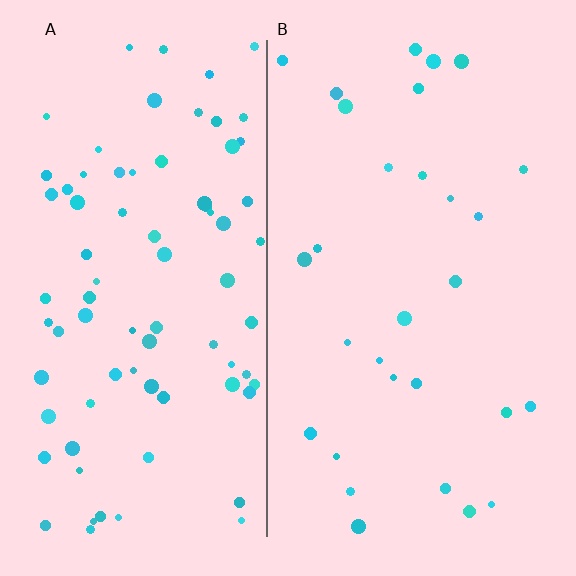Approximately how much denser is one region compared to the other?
Approximately 2.7× — region A over region B.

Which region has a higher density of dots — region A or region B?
A (the left).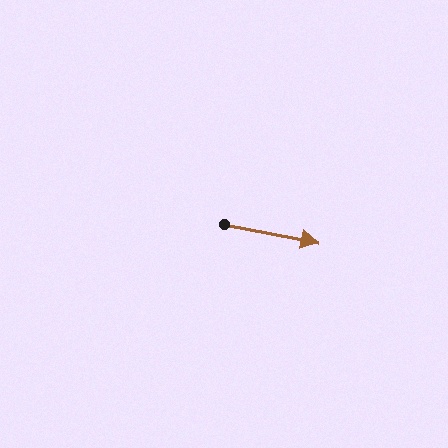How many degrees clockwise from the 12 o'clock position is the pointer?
Approximately 101 degrees.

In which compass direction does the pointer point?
East.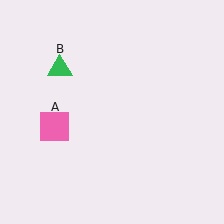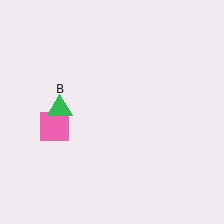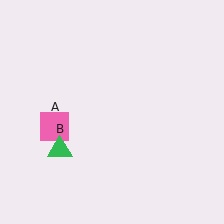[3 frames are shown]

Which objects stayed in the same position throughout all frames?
Pink square (object A) remained stationary.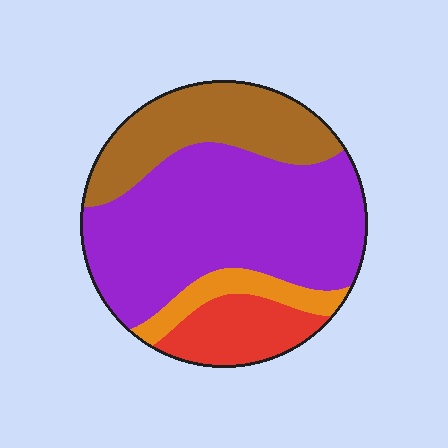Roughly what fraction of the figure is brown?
Brown covers 24% of the figure.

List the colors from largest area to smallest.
From largest to smallest: purple, brown, red, orange.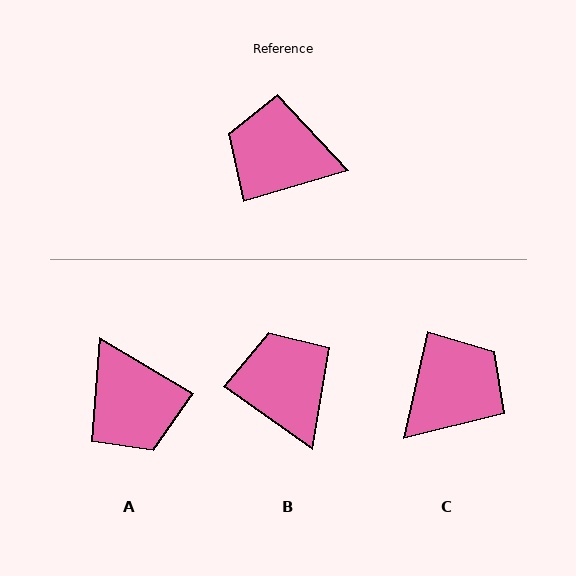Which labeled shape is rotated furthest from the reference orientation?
A, about 133 degrees away.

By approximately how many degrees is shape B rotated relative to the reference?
Approximately 52 degrees clockwise.